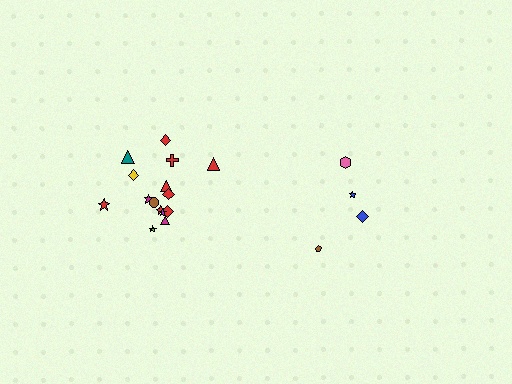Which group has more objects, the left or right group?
The left group.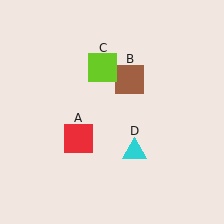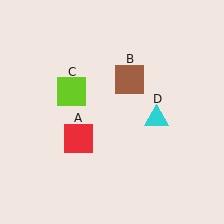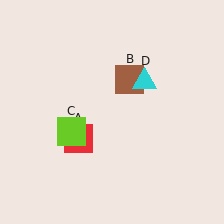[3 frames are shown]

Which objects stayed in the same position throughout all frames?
Red square (object A) and brown square (object B) remained stationary.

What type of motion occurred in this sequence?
The lime square (object C), cyan triangle (object D) rotated counterclockwise around the center of the scene.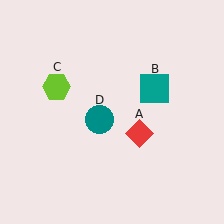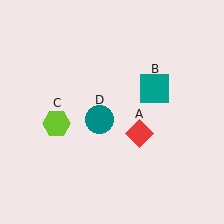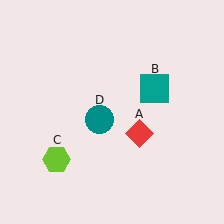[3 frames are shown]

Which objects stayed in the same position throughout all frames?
Red diamond (object A) and teal square (object B) and teal circle (object D) remained stationary.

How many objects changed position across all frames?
1 object changed position: lime hexagon (object C).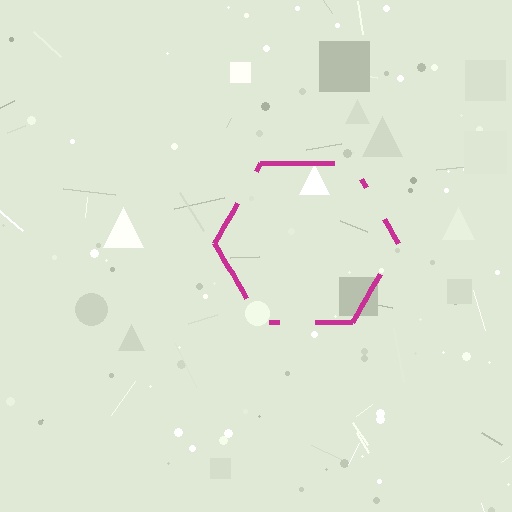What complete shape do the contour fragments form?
The contour fragments form a hexagon.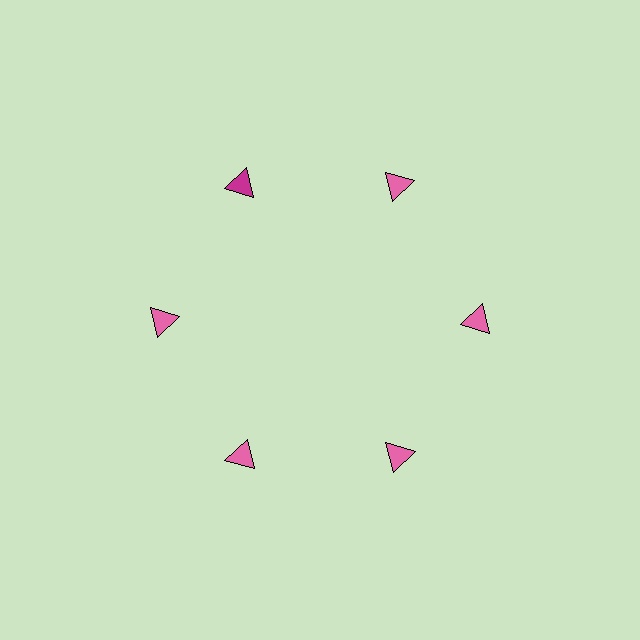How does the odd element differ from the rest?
It has a different color: magenta instead of pink.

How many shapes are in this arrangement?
There are 6 shapes arranged in a ring pattern.